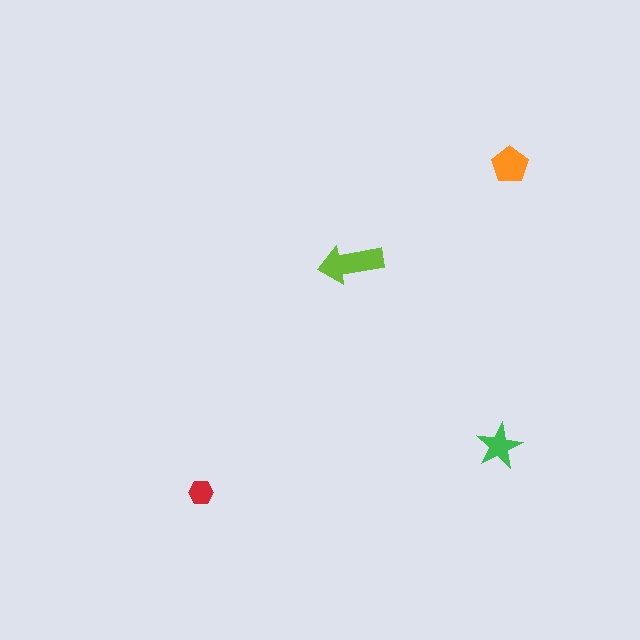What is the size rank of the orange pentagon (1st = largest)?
2nd.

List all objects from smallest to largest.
The red hexagon, the green star, the orange pentagon, the lime arrow.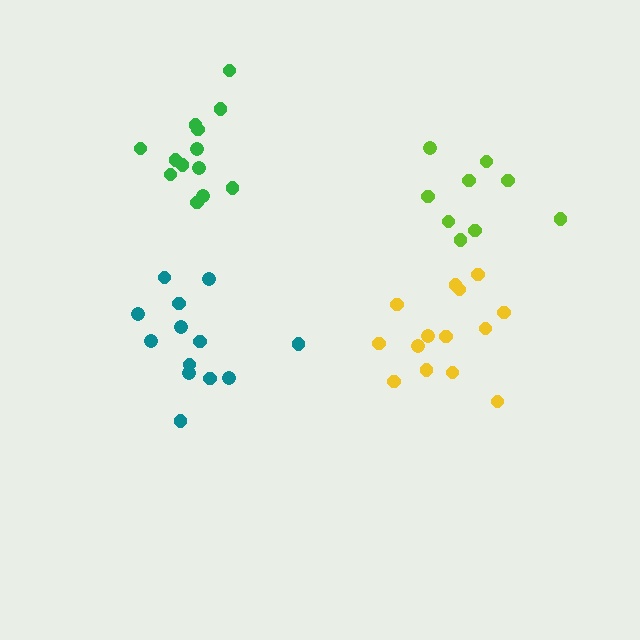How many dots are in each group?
Group 1: 13 dots, Group 2: 14 dots, Group 3: 13 dots, Group 4: 9 dots (49 total).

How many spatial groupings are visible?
There are 4 spatial groupings.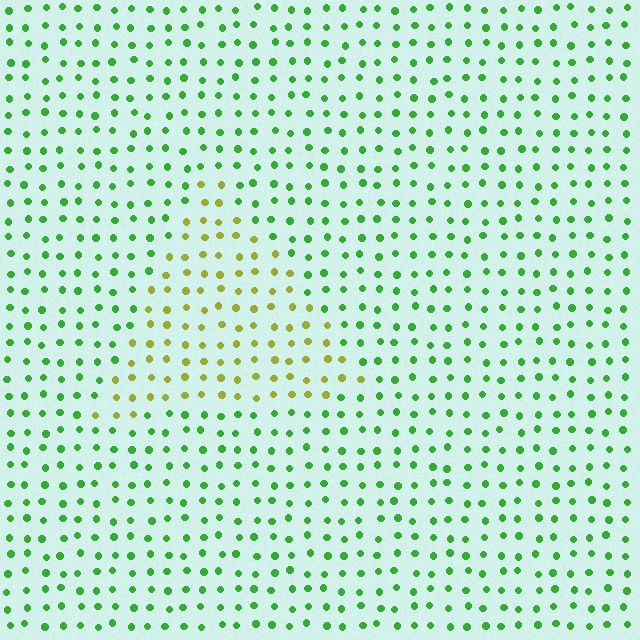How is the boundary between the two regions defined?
The boundary is defined purely by a slight shift in hue (about 51 degrees). Spacing, size, and orientation are identical on both sides.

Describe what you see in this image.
The image is filled with small green elements in a uniform arrangement. A triangle-shaped region is visible where the elements are tinted to a slightly different hue, forming a subtle color boundary.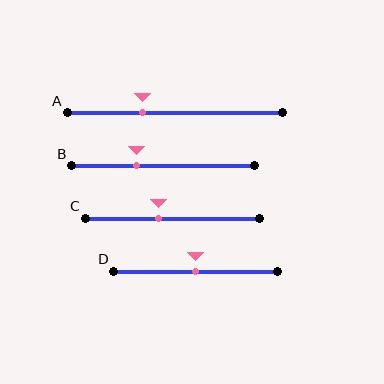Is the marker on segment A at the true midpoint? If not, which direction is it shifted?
No, the marker on segment A is shifted to the left by about 15% of the segment length.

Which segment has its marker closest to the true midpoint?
Segment D has its marker closest to the true midpoint.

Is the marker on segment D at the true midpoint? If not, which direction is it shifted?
Yes, the marker on segment D is at the true midpoint.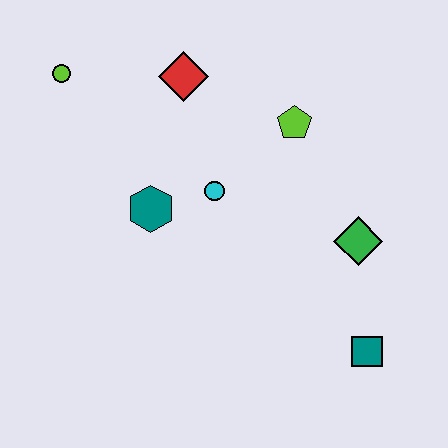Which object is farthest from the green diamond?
The lime circle is farthest from the green diamond.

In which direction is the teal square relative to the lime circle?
The teal square is to the right of the lime circle.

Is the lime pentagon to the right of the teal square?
No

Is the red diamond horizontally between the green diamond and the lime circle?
Yes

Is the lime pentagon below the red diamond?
Yes